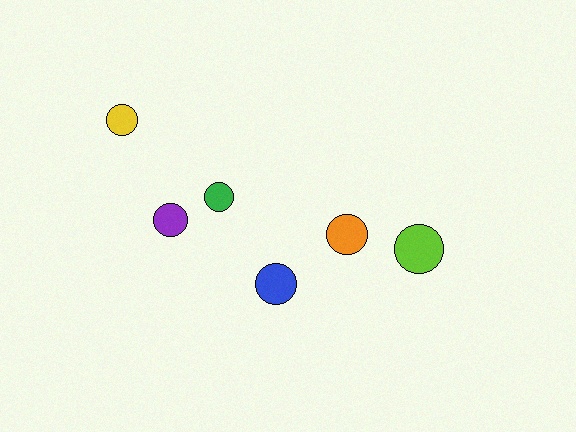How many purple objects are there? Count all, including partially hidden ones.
There is 1 purple object.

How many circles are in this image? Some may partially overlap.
There are 6 circles.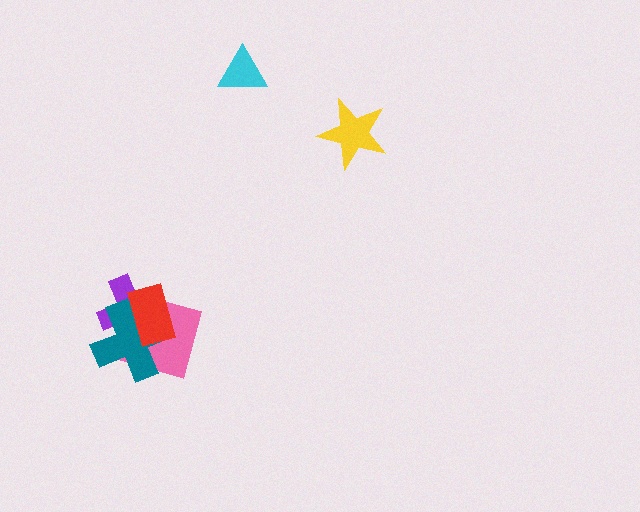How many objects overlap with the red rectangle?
3 objects overlap with the red rectangle.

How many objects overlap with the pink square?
3 objects overlap with the pink square.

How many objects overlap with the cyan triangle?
0 objects overlap with the cyan triangle.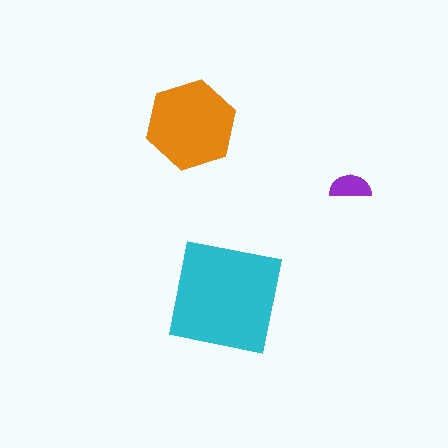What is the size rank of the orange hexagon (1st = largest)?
2nd.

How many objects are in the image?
There are 3 objects in the image.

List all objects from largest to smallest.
The cyan square, the orange hexagon, the purple semicircle.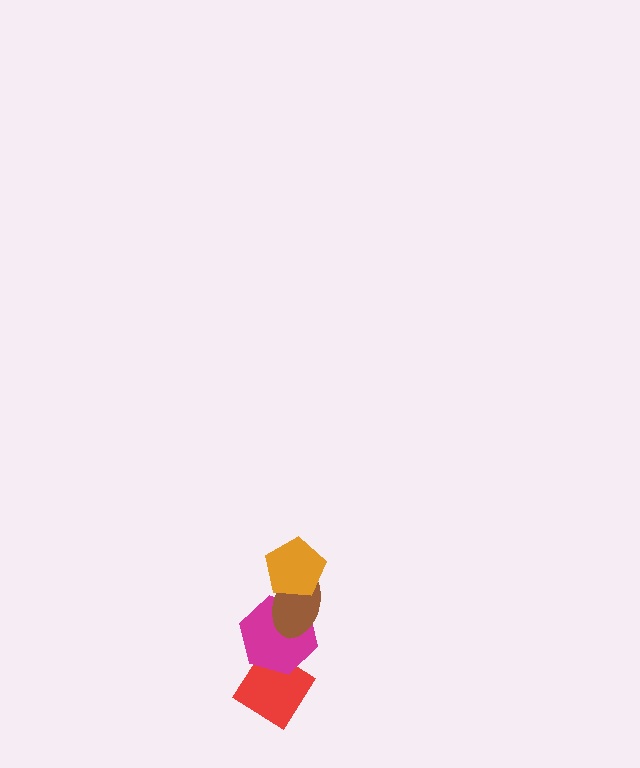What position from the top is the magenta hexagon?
The magenta hexagon is 3rd from the top.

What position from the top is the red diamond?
The red diamond is 4th from the top.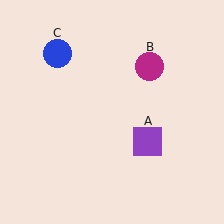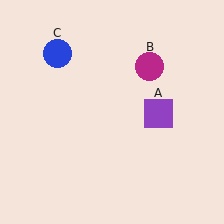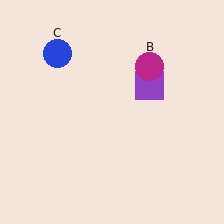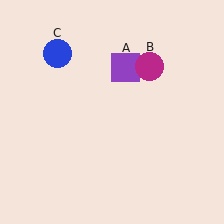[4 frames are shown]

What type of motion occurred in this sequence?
The purple square (object A) rotated counterclockwise around the center of the scene.